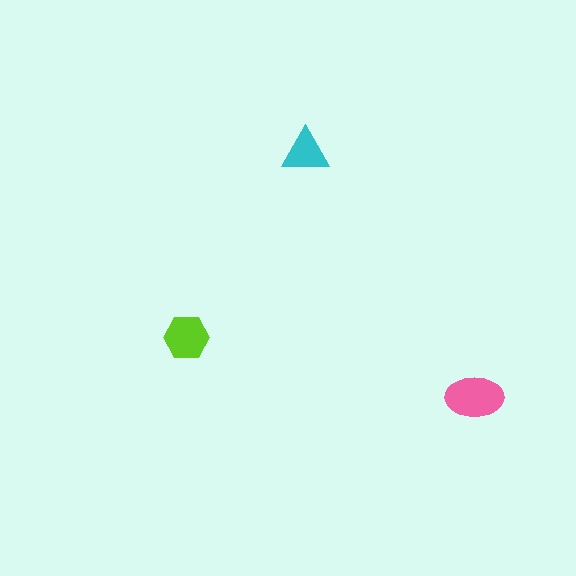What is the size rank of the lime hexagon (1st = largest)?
2nd.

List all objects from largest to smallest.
The pink ellipse, the lime hexagon, the cyan triangle.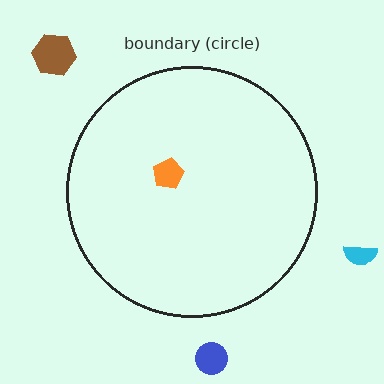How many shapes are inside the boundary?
1 inside, 3 outside.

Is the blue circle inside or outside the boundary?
Outside.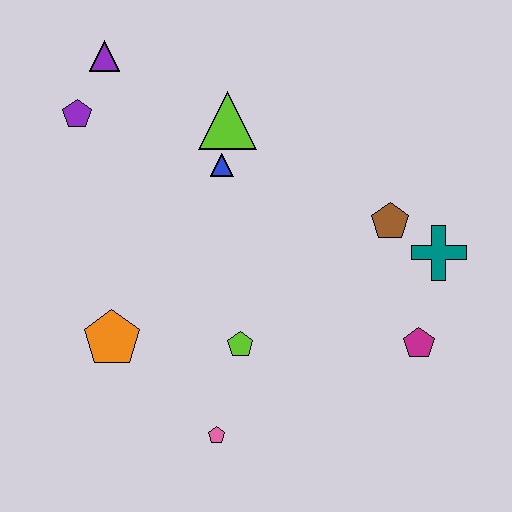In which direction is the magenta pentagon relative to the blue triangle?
The magenta pentagon is to the right of the blue triangle.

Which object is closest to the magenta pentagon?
The teal cross is closest to the magenta pentagon.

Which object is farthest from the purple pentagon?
The magenta pentagon is farthest from the purple pentagon.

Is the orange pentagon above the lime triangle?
No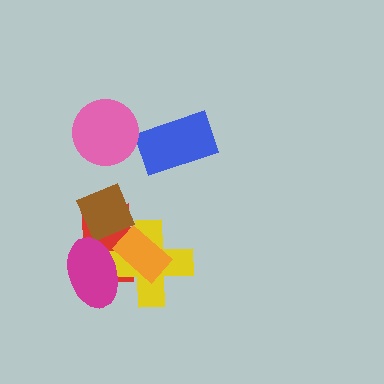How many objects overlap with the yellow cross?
4 objects overlap with the yellow cross.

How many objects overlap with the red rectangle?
4 objects overlap with the red rectangle.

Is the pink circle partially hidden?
No, no other shape covers it.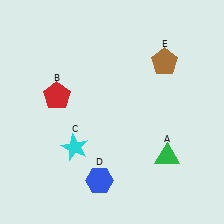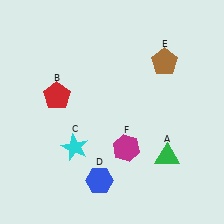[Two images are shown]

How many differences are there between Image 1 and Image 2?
There is 1 difference between the two images.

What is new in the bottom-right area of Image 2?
A magenta hexagon (F) was added in the bottom-right area of Image 2.